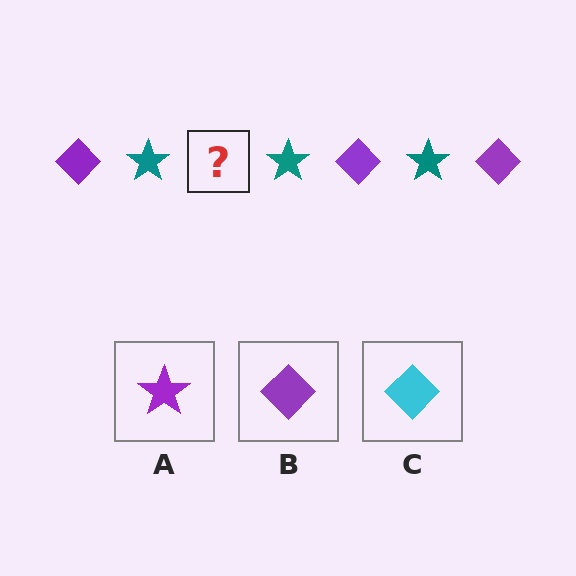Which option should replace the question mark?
Option B.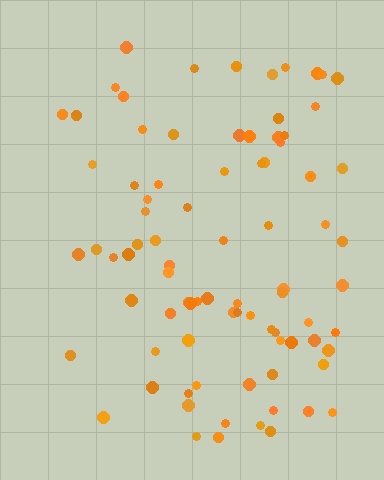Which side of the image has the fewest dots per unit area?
The left.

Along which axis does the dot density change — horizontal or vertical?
Horizontal.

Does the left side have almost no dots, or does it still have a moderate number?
Still a moderate number, just noticeably fewer than the right.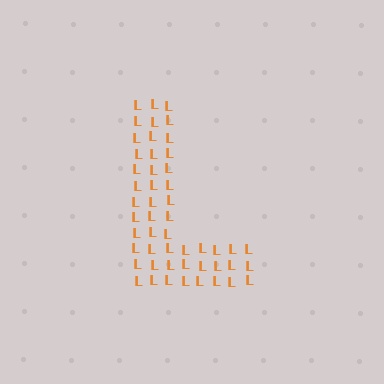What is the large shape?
The large shape is the letter L.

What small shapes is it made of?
It is made of small letter L's.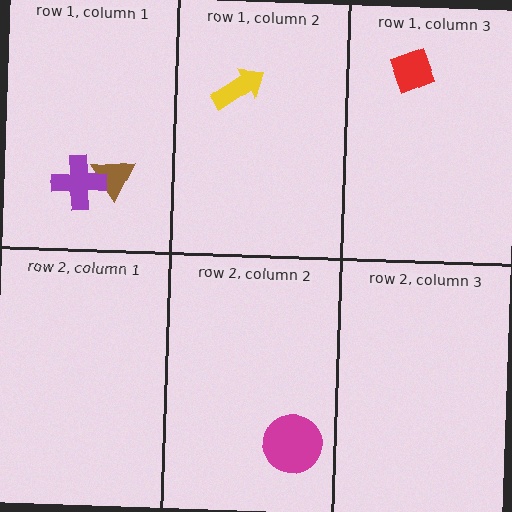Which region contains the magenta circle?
The row 2, column 2 region.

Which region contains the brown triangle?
The row 1, column 1 region.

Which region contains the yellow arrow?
The row 1, column 2 region.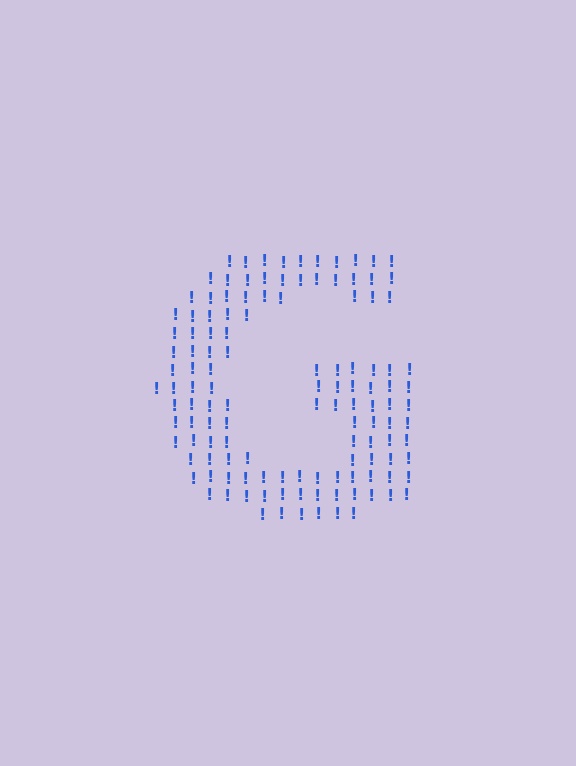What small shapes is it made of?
It is made of small exclamation marks.